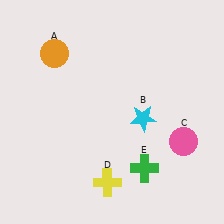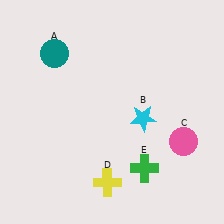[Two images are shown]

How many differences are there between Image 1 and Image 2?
There is 1 difference between the two images.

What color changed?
The circle (A) changed from orange in Image 1 to teal in Image 2.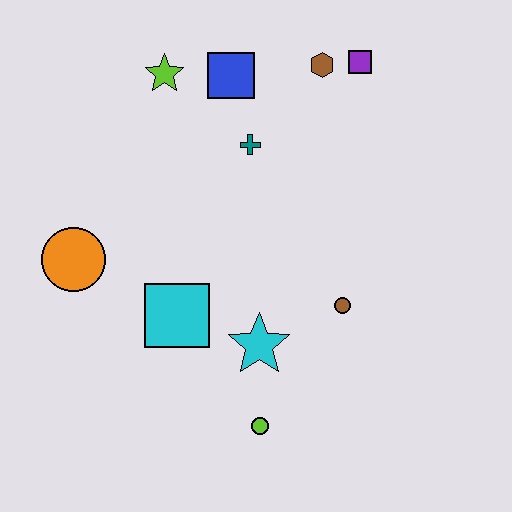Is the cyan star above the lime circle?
Yes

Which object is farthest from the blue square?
The lime circle is farthest from the blue square.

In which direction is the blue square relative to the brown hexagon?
The blue square is to the left of the brown hexagon.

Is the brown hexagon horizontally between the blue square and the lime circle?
No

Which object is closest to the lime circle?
The cyan star is closest to the lime circle.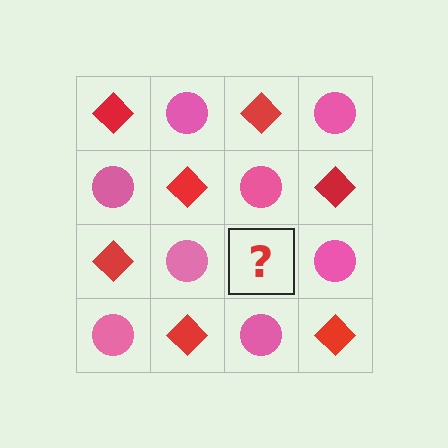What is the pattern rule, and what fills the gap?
The rule is that it alternates red diamond and pink circle in a checkerboard pattern. The gap should be filled with a red diamond.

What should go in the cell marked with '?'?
The missing cell should contain a red diamond.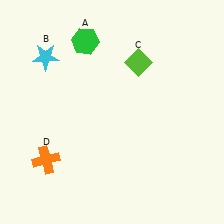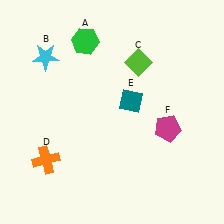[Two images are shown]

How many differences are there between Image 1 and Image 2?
There are 2 differences between the two images.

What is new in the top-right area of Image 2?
A teal diamond (E) was added in the top-right area of Image 2.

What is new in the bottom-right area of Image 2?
A magenta pentagon (F) was added in the bottom-right area of Image 2.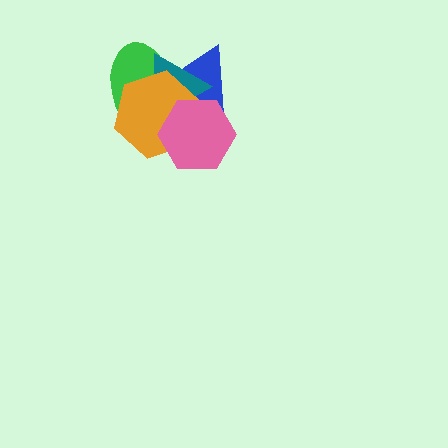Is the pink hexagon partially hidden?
No, no other shape covers it.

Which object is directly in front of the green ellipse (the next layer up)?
The blue triangle is directly in front of the green ellipse.